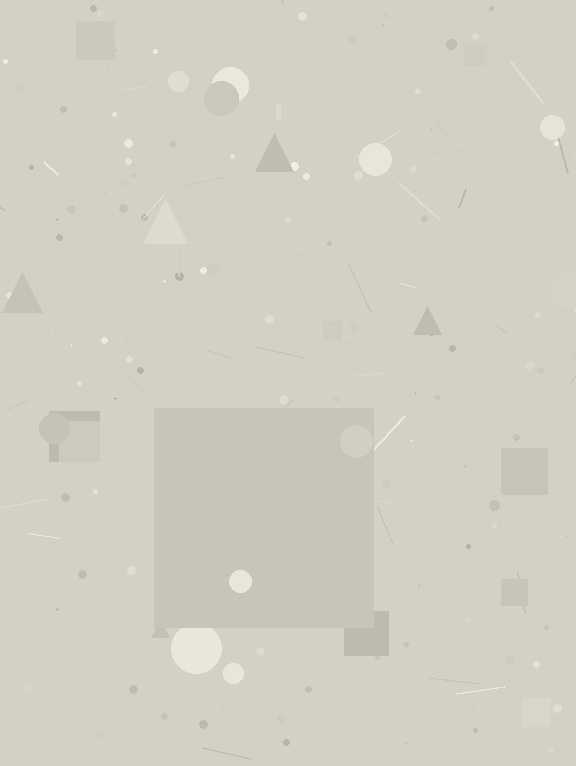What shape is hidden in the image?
A square is hidden in the image.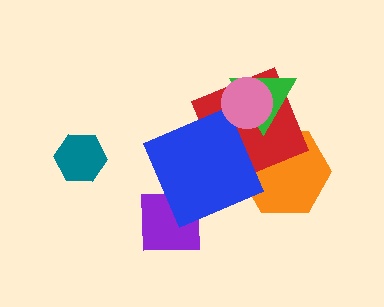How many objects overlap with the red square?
4 objects overlap with the red square.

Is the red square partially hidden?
Yes, it is partially covered by another shape.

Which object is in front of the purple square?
The blue square is in front of the purple square.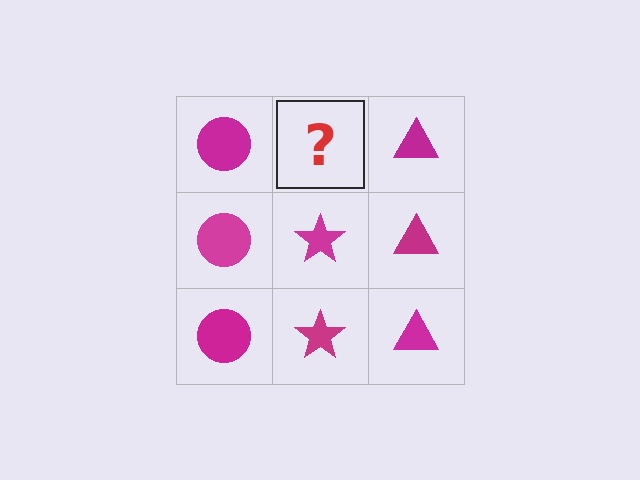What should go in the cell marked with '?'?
The missing cell should contain a magenta star.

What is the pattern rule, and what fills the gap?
The rule is that each column has a consistent shape. The gap should be filled with a magenta star.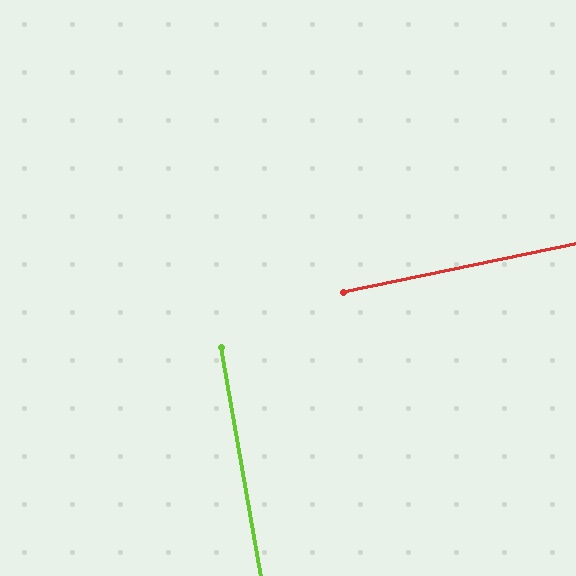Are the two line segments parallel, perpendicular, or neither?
Perpendicular — they meet at approximately 88°.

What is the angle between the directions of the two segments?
Approximately 88 degrees.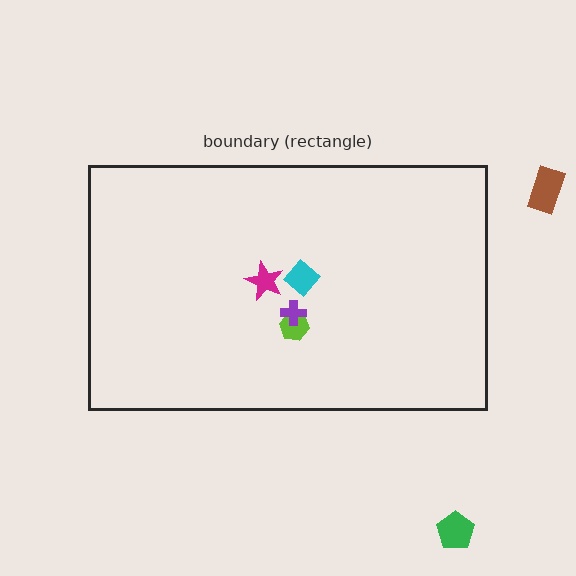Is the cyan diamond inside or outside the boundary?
Inside.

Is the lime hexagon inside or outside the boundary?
Inside.